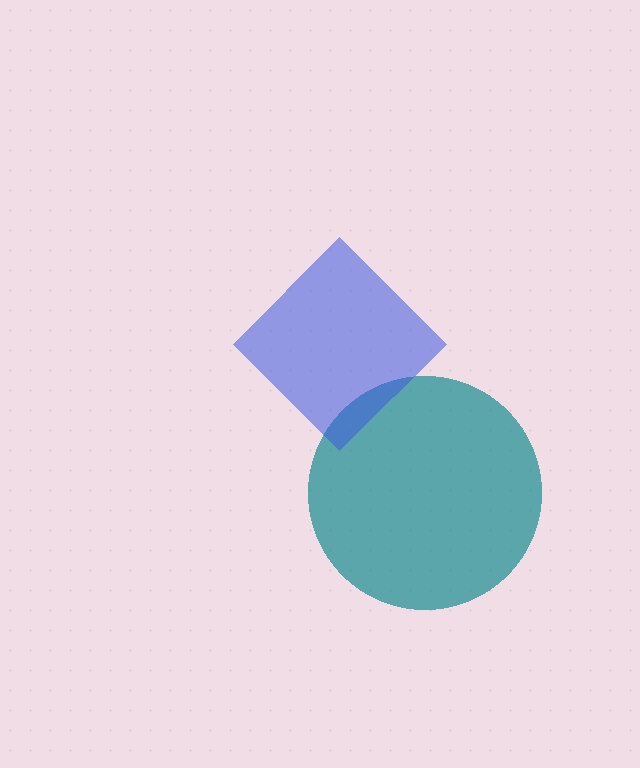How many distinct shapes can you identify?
There are 2 distinct shapes: a teal circle, a blue diamond.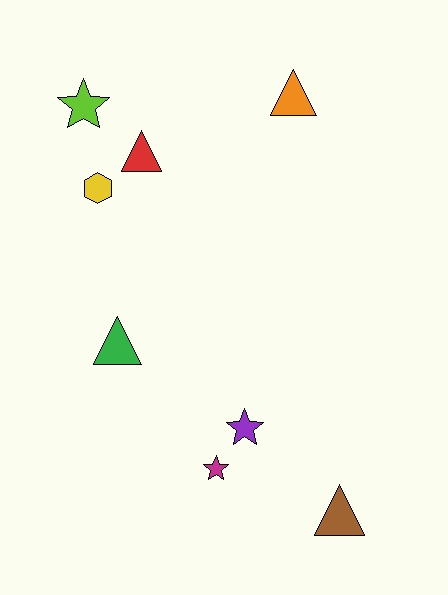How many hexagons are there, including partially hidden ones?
There is 1 hexagon.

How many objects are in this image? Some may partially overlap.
There are 8 objects.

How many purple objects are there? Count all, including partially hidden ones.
There is 1 purple object.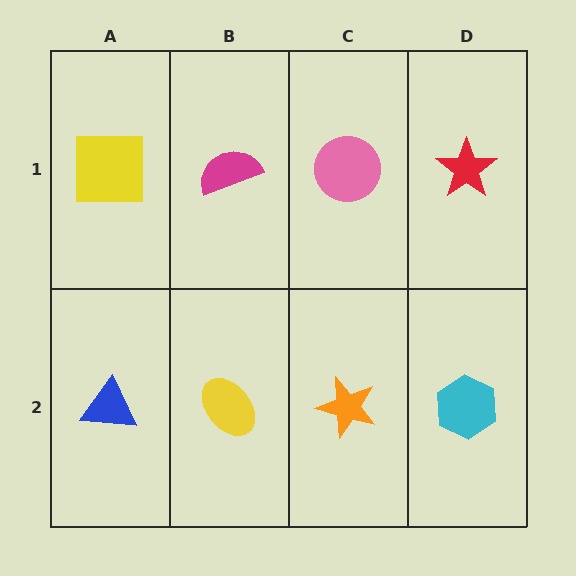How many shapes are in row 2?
4 shapes.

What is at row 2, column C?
An orange star.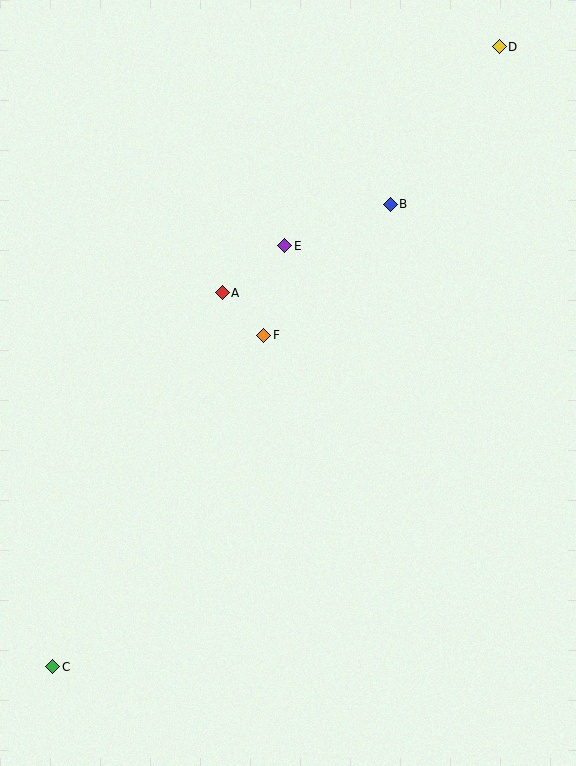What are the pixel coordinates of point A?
Point A is at (222, 293).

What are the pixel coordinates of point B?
Point B is at (390, 204).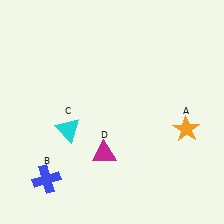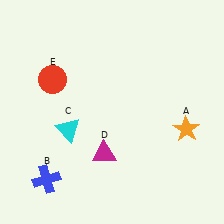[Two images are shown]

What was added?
A red circle (E) was added in Image 2.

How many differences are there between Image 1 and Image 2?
There is 1 difference between the two images.